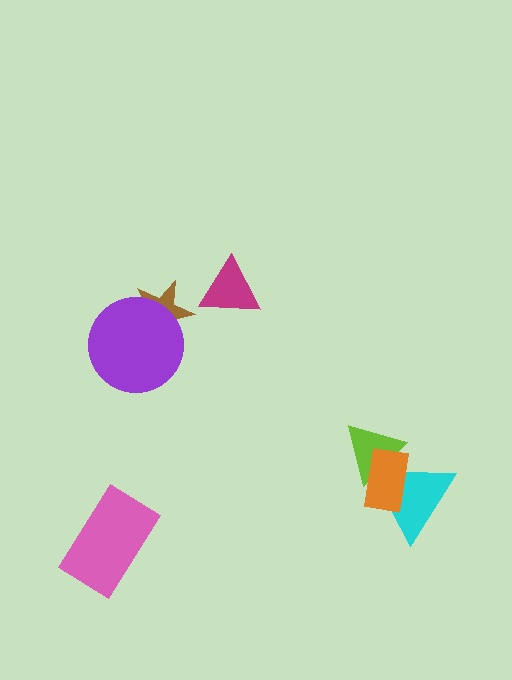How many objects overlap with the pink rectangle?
0 objects overlap with the pink rectangle.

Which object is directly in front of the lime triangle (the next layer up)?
The cyan triangle is directly in front of the lime triangle.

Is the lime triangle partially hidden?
Yes, it is partially covered by another shape.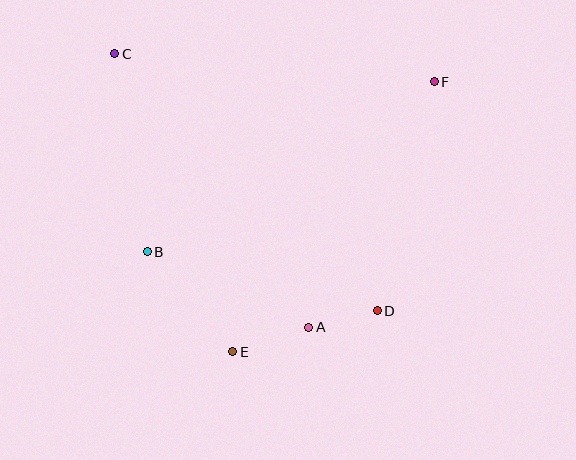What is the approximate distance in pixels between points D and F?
The distance between D and F is approximately 236 pixels.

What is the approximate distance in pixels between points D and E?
The distance between D and E is approximately 150 pixels.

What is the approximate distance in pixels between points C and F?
The distance between C and F is approximately 321 pixels.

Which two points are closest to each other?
Points A and D are closest to each other.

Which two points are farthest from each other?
Points C and D are farthest from each other.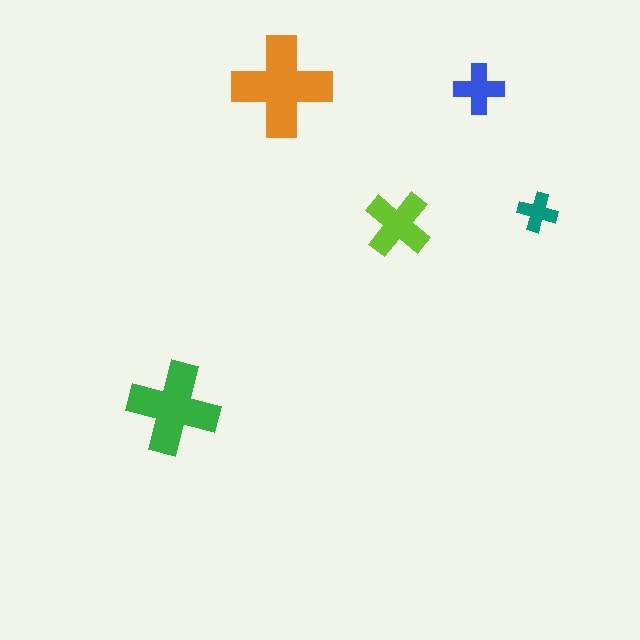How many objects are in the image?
There are 5 objects in the image.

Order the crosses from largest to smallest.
the orange one, the green one, the lime one, the blue one, the teal one.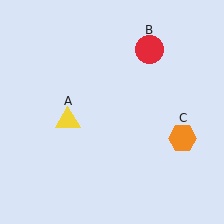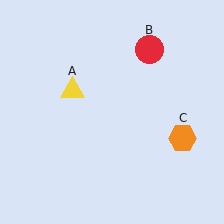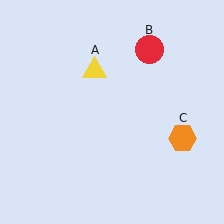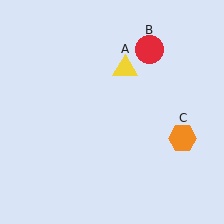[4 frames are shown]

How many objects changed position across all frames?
1 object changed position: yellow triangle (object A).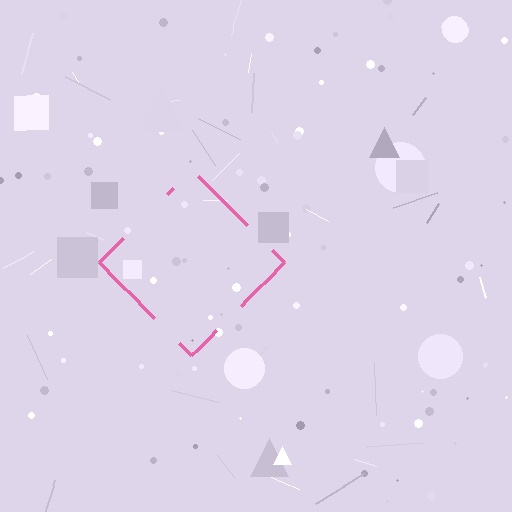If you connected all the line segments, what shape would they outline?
They would outline a diamond.